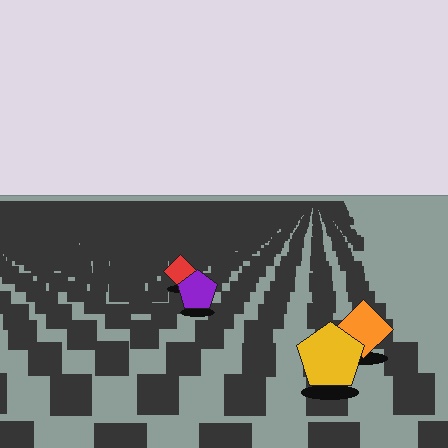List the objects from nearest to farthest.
From nearest to farthest: the yellow pentagon, the orange diamond, the purple pentagon, the red diamond.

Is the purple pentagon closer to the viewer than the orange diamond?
No. The orange diamond is closer — you can tell from the texture gradient: the ground texture is coarser near it.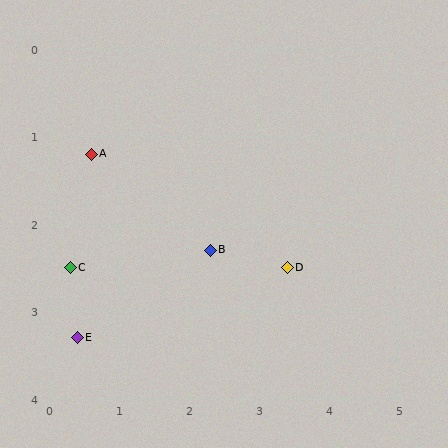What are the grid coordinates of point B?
Point B is at approximately (2.3, 2.3).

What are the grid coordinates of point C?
Point C is at approximately (0.3, 2.5).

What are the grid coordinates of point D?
Point D is at approximately (3.4, 2.5).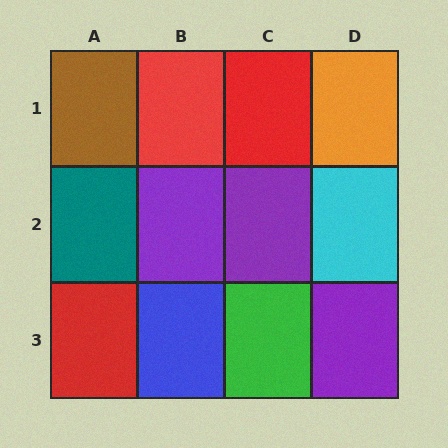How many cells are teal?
1 cell is teal.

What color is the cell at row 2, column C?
Purple.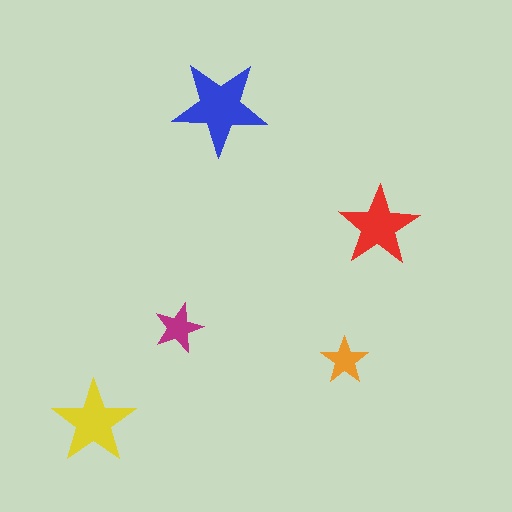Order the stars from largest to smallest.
the blue one, the yellow one, the red one, the magenta one, the orange one.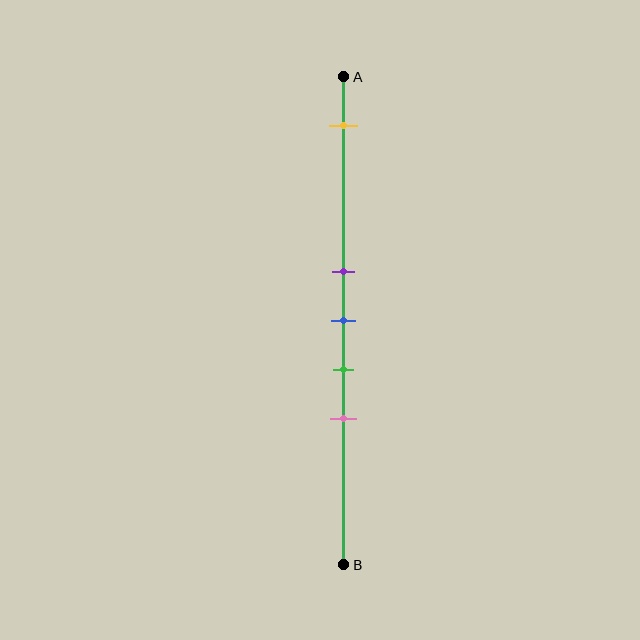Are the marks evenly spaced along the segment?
No, the marks are not evenly spaced.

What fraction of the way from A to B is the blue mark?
The blue mark is approximately 50% (0.5) of the way from A to B.